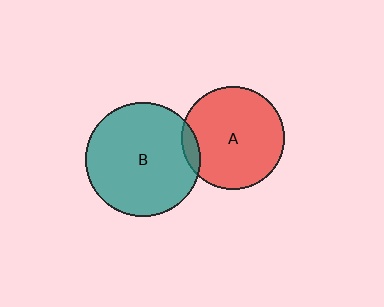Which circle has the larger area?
Circle B (teal).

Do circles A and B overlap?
Yes.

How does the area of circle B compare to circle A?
Approximately 1.2 times.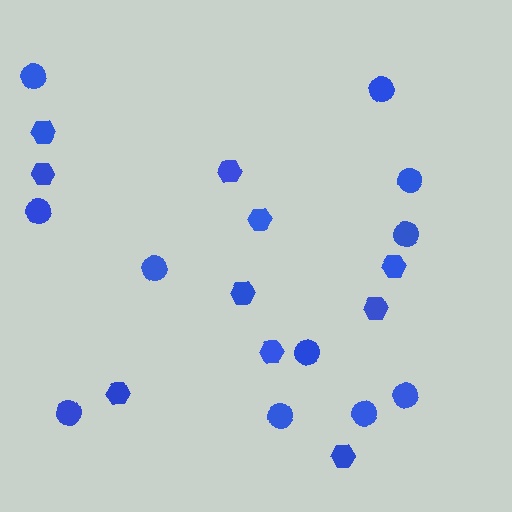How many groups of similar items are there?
There are 2 groups: one group of hexagons (10) and one group of circles (11).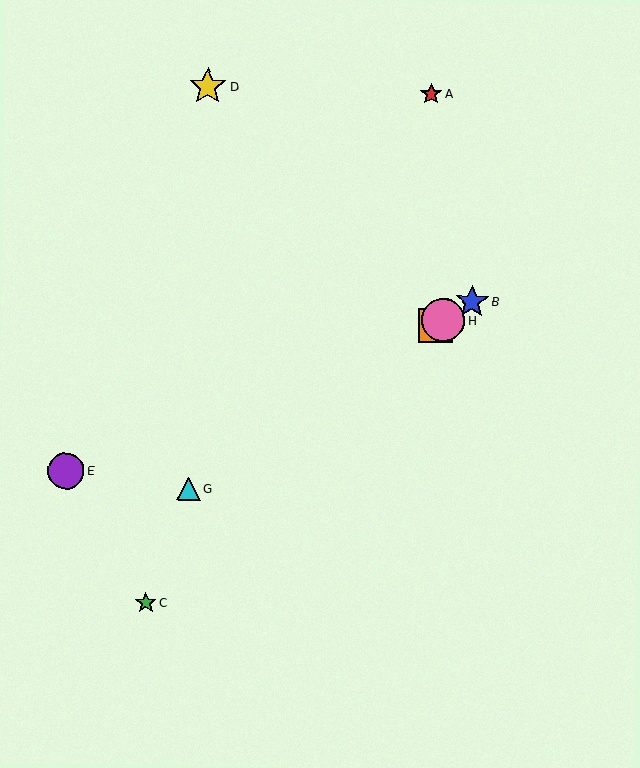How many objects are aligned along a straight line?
4 objects (B, F, G, H) are aligned along a straight line.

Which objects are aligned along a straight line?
Objects B, F, G, H are aligned along a straight line.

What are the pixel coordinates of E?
Object E is at (66, 471).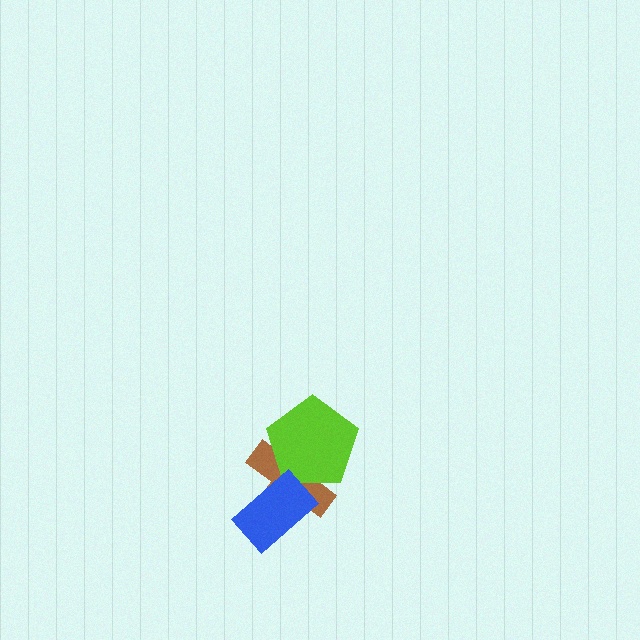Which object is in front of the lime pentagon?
The blue rectangle is in front of the lime pentagon.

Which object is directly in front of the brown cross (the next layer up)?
The lime pentagon is directly in front of the brown cross.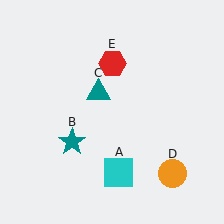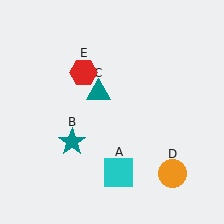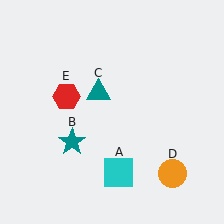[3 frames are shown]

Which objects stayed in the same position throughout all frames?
Cyan square (object A) and teal star (object B) and teal triangle (object C) and orange circle (object D) remained stationary.